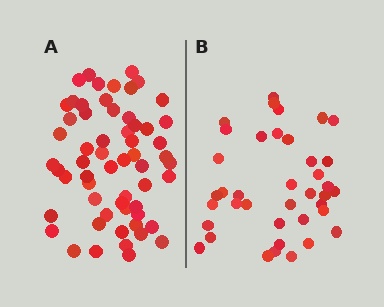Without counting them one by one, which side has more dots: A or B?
Region A (the left region) has more dots.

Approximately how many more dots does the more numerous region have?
Region A has approximately 20 more dots than region B.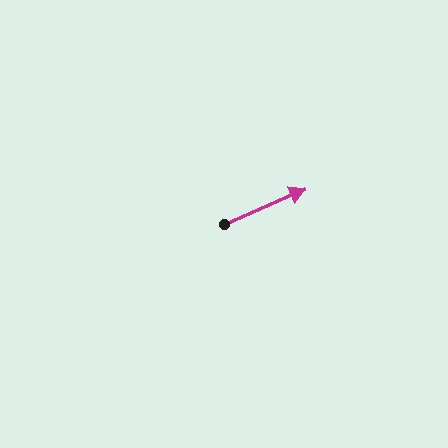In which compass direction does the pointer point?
Northeast.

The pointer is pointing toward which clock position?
Roughly 2 o'clock.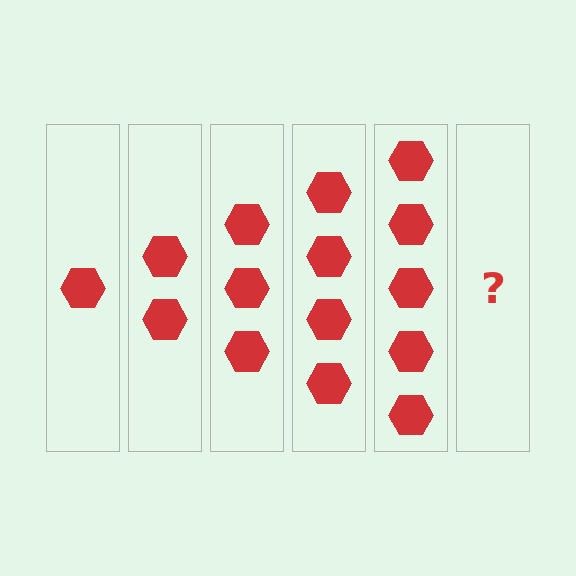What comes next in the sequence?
The next element should be 6 hexagons.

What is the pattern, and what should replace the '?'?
The pattern is that each step adds one more hexagon. The '?' should be 6 hexagons.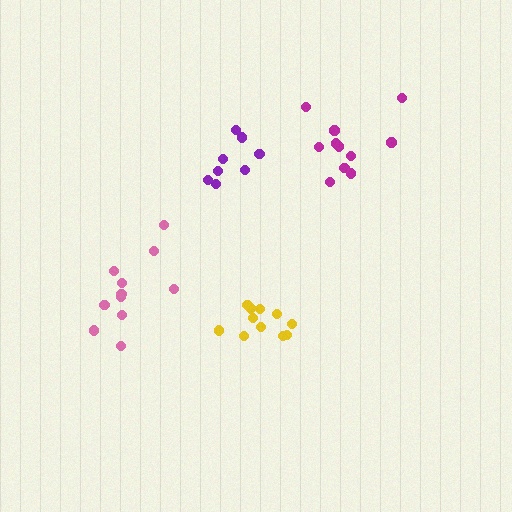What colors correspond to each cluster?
The clusters are colored: magenta, pink, yellow, purple.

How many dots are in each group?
Group 1: 11 dots, Group 2: 11 dots, Group 3: 11 dots, Group 4: 8 dots (41 total).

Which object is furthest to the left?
The pink cluster is leftmost.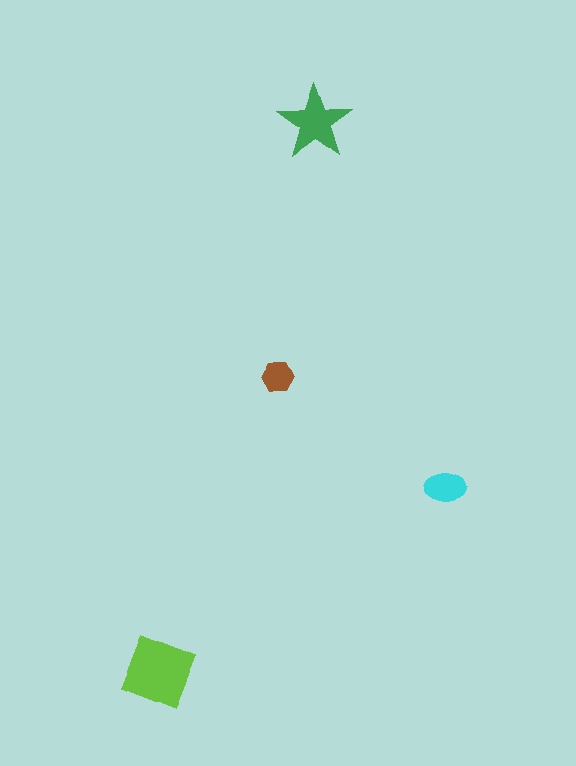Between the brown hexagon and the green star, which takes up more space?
The green star.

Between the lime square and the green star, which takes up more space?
The lime square.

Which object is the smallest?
The brown hexagon.